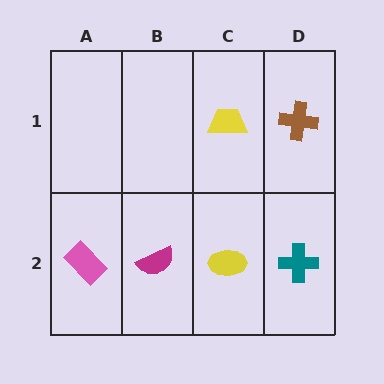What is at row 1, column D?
A brown cross.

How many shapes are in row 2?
4 shapes.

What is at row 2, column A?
A pink rectangle.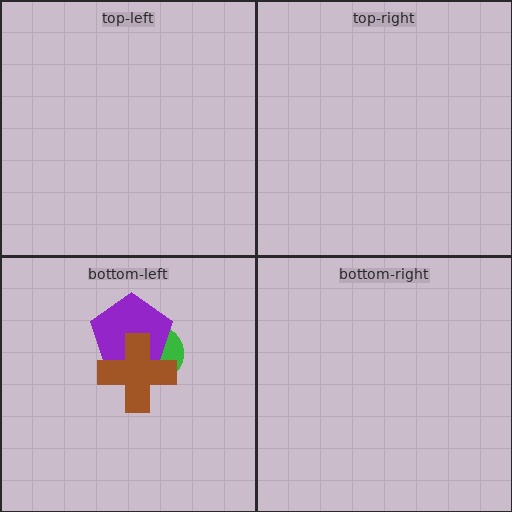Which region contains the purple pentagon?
The bottom-left region.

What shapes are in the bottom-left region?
The green circle, the purple pentagon, the brown cross.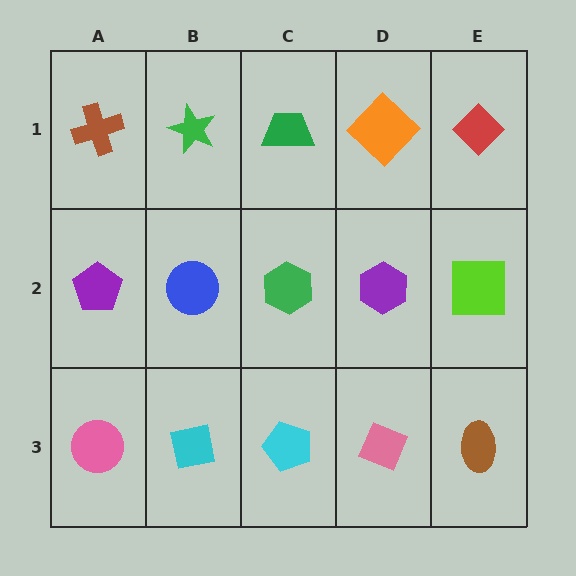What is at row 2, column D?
A purple hexagon.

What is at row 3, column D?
A pink diamond.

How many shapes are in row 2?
5 shapes.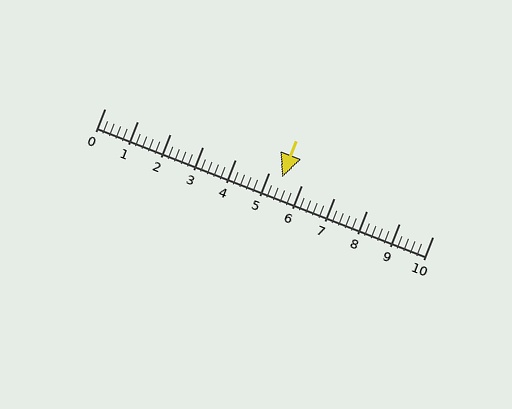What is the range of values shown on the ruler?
The ruler shows values from 0 to 10.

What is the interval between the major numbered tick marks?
The major tick marks are spaced 1 units apart.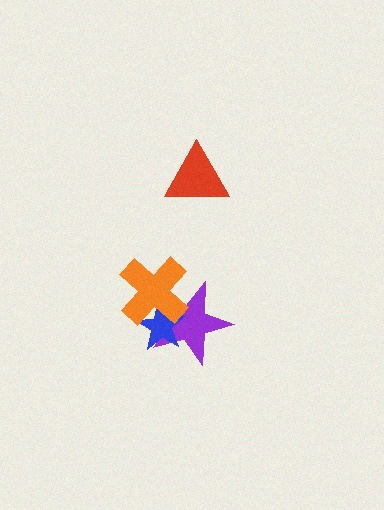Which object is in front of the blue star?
The orange cross is in front of the blue star.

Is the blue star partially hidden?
Yes, it is partially covered by another shape.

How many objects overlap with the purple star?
2 objects overlap with the purple star.